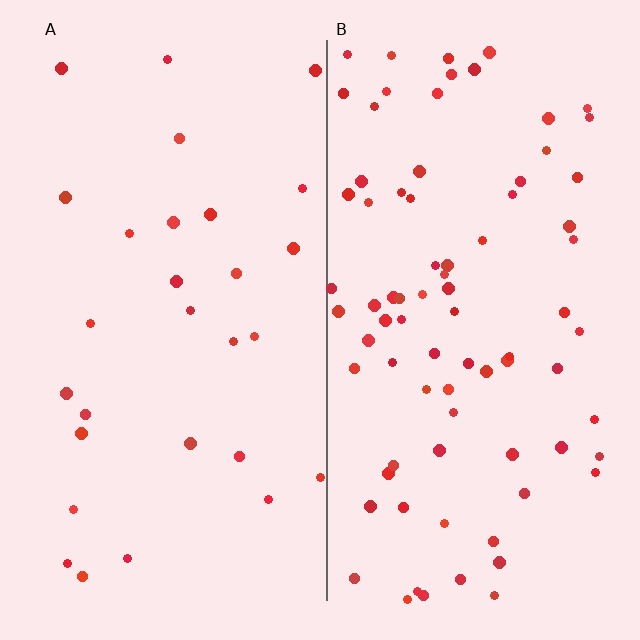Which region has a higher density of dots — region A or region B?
B (the right).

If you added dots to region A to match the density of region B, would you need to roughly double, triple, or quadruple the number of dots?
Approximately triple.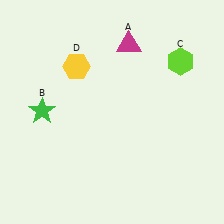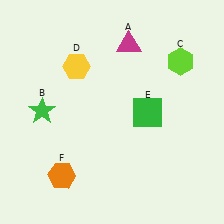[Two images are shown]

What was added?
A green square (E), an orange hexagon (F) were added in Image 2.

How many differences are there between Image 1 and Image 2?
There are 2 differences between the two images.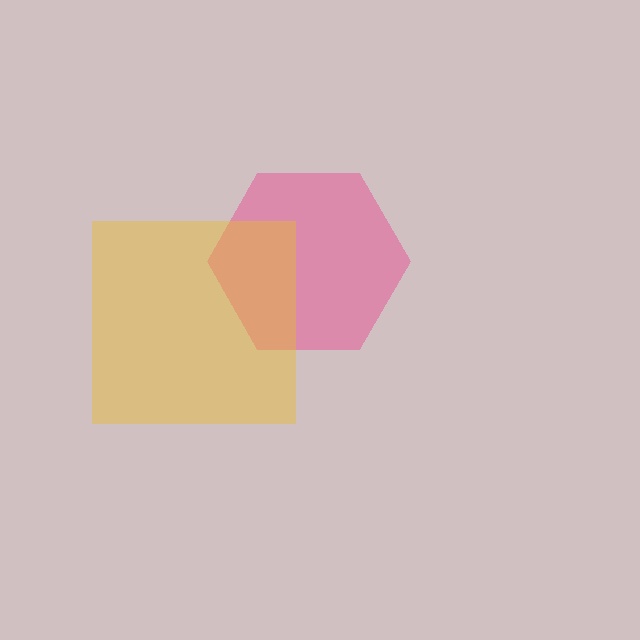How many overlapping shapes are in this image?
There are 2 overlapping shapes in the image.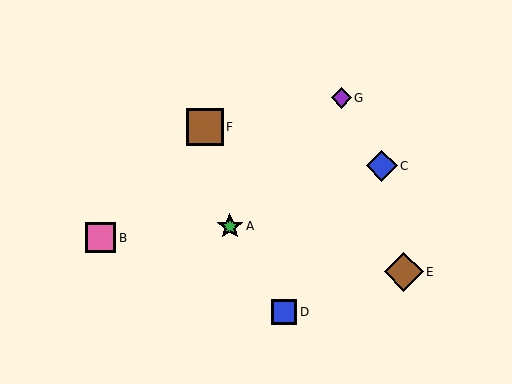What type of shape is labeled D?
Shape D is a blue square.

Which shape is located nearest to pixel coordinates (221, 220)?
The green star (labeled A) at (230, 226) is nearest to that location.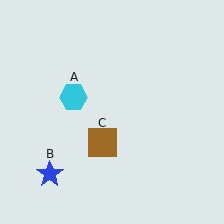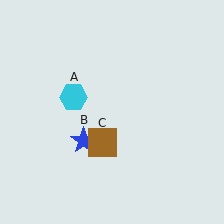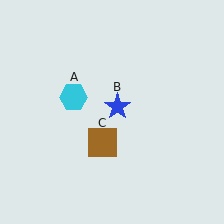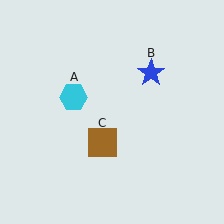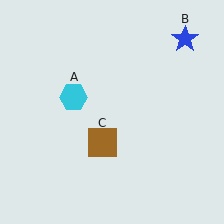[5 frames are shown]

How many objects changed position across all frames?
1 object changed position: blue star (object B).